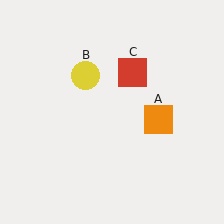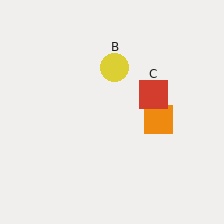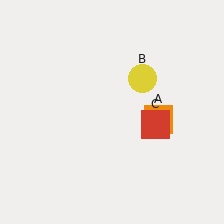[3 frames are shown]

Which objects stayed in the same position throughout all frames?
Orange square (object A) remained stationary.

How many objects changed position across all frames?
2 objects changed position: yellow circle (object B), red square (object C).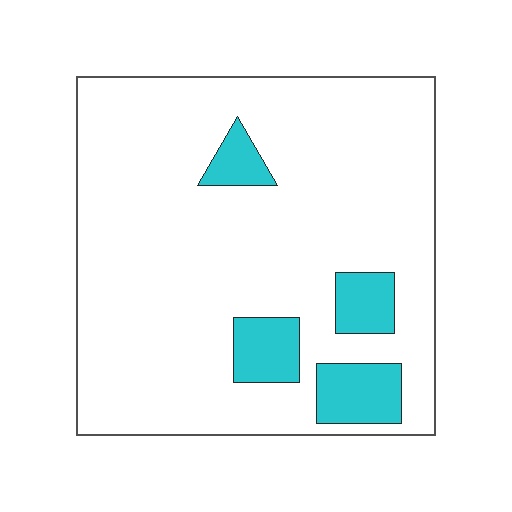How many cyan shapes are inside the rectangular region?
4.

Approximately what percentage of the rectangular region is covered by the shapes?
Approximately 15%.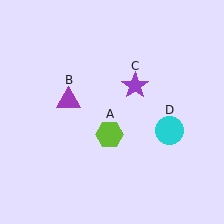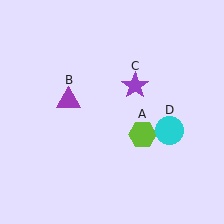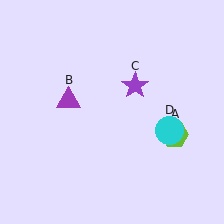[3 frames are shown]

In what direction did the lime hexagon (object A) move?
The lime hexagon (object A) moved right.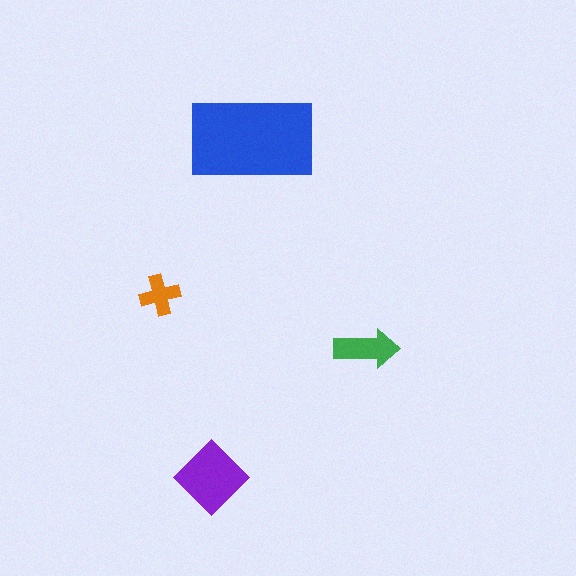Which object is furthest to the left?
The orange cross is leftmost.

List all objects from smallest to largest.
The orange cross, the green arrow, the purple diamond, the blue rectangle.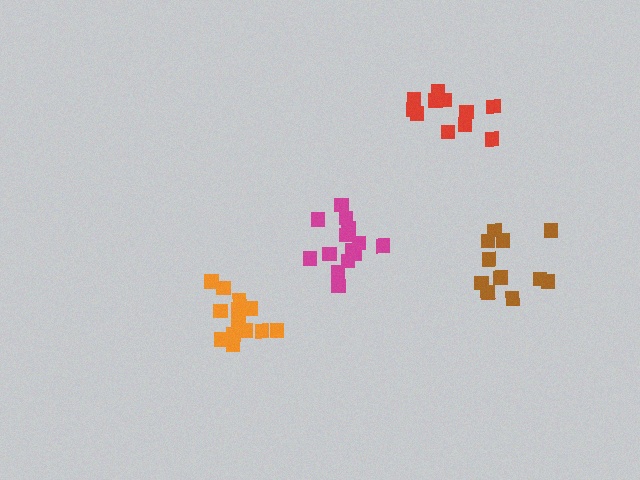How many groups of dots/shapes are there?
There are 4 groups.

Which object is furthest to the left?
The orange cluster is leftmost.